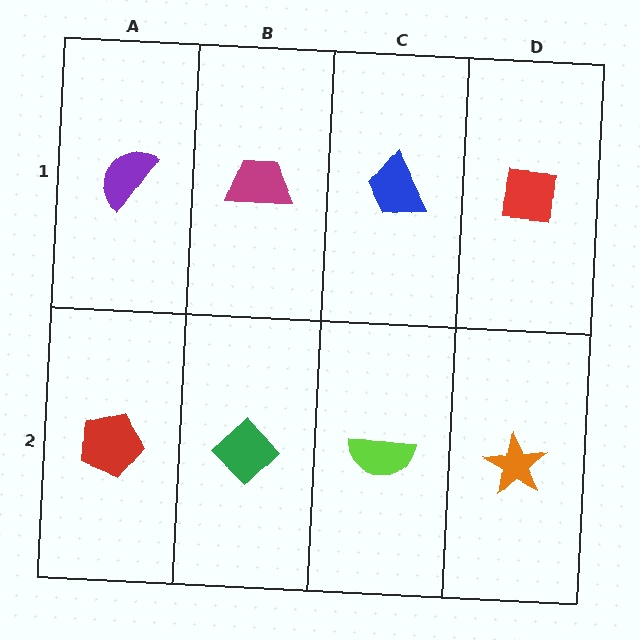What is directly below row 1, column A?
A red pentagon.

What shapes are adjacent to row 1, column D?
An orange star (row 2, column D), a blue trapezoid (row 1, column C).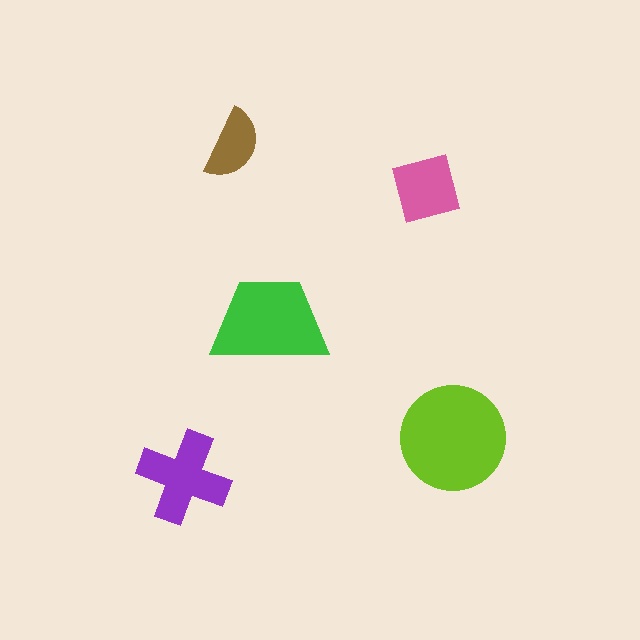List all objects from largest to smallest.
The lime circle, the green trapezoid, the purple cross, the pink square, the brown semicircle.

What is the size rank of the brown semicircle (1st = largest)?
5th.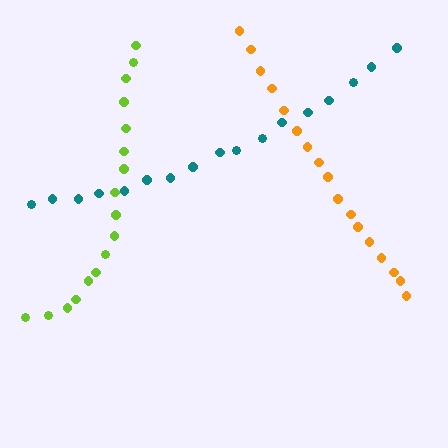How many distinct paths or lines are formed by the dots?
There are 3 distinct paths.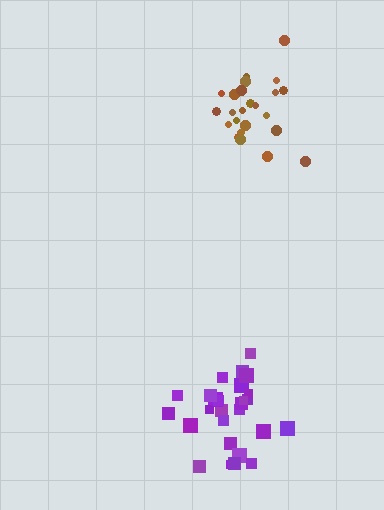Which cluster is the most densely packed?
Brown.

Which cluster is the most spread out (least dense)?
Purple.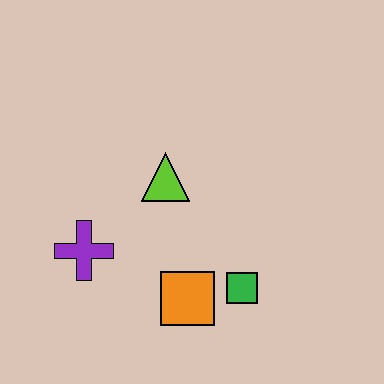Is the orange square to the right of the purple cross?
Yes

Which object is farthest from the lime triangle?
The green square is farthest from the lime triangle.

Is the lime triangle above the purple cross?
Yes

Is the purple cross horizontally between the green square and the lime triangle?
No